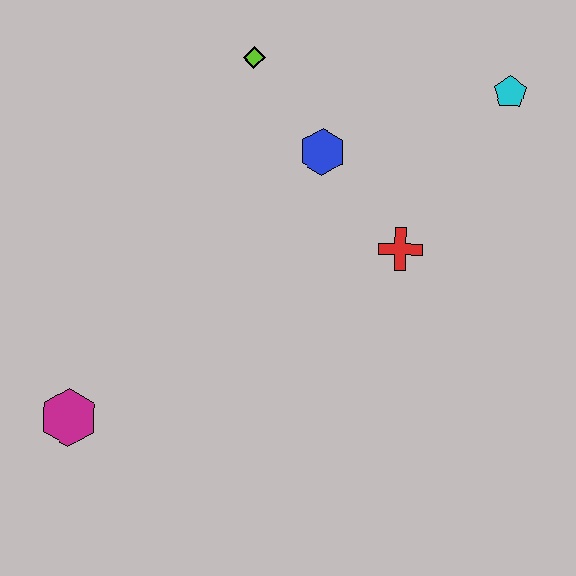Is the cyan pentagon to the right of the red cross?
Yes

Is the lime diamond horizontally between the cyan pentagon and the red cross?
No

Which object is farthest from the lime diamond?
The magenta hexagon is farthest from the lime diamond.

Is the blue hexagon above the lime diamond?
No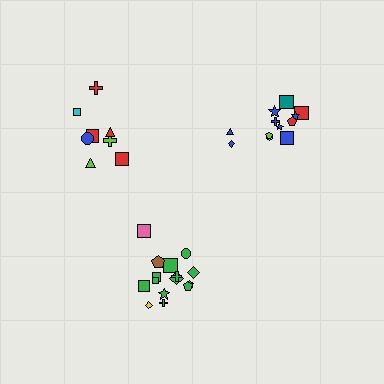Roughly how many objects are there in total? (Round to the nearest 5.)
Roughly 35 objects in total.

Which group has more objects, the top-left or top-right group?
The top-right group.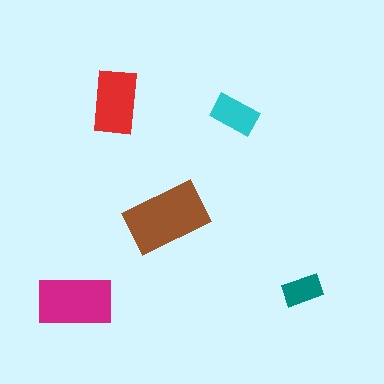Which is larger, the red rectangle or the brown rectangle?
The brown one.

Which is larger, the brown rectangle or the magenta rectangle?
The brown one.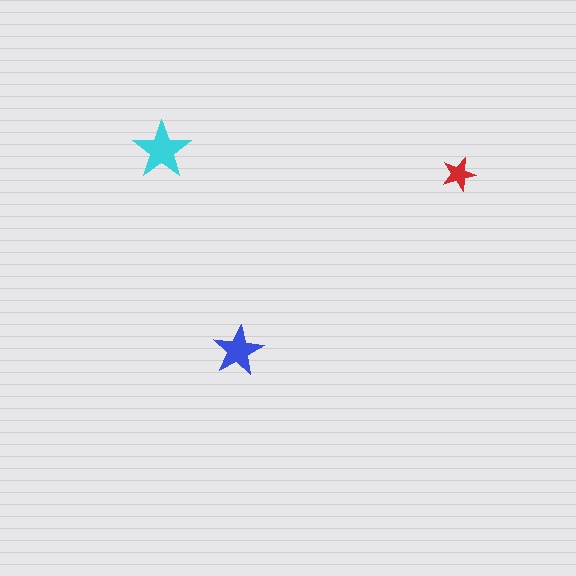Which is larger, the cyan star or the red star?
The cyan one.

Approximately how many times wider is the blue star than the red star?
About 1.5 times wider.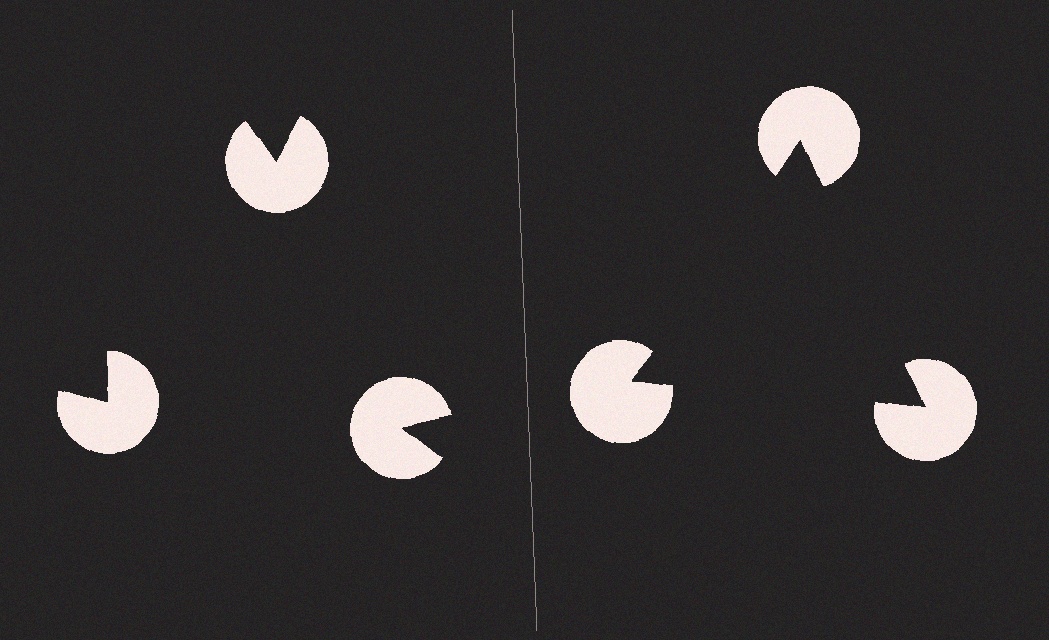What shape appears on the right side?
An illusory triangle.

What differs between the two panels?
The pac-man discs are positioned identically on both sides; only the wedge orientations differ. On the right they align to a triangle; on the left they are misaligned.